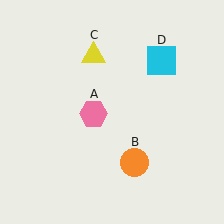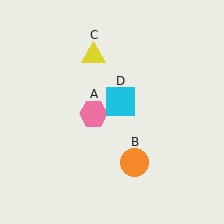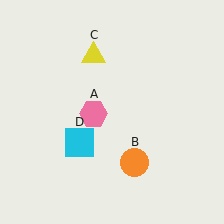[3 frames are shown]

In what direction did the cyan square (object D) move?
The cyan square (object D) moved down and to the left.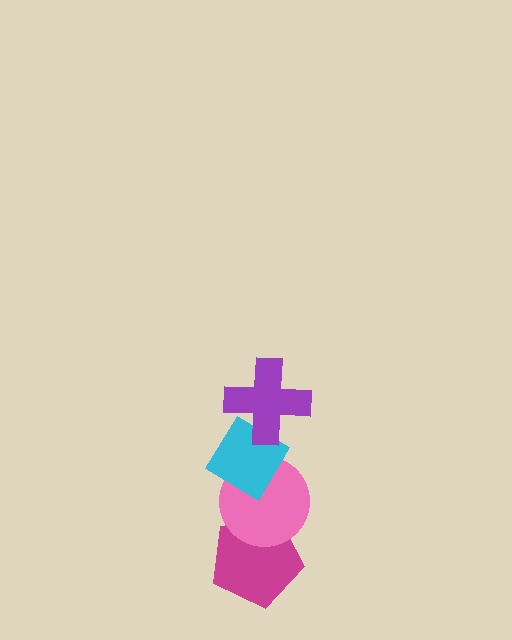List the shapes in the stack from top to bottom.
From top to bottom: the purple cross, the cyan diamond, the pink circle, the magenta pentagon.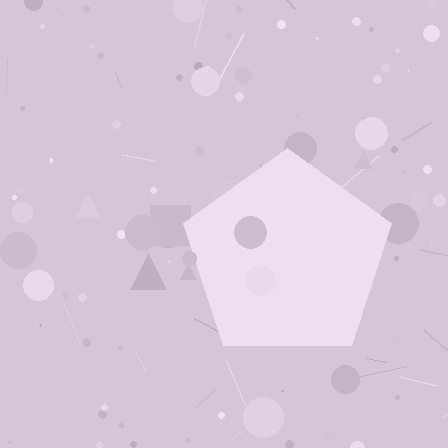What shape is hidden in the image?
A pentagon is hidden in the image.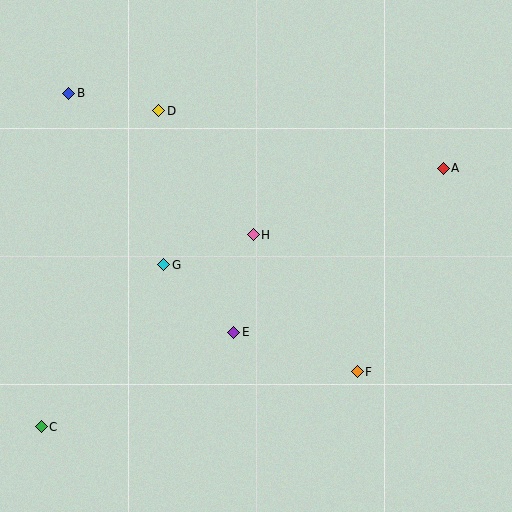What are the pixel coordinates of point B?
Point B is at (69, 93).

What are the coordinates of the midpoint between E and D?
The midpoint between E and D is at (196, 221).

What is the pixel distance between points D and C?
The distance between D and C is 337 pixels.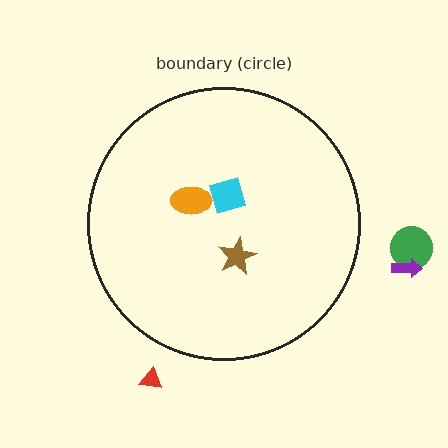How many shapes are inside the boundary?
3 inside, 3 outside.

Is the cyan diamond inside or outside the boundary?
Inside.